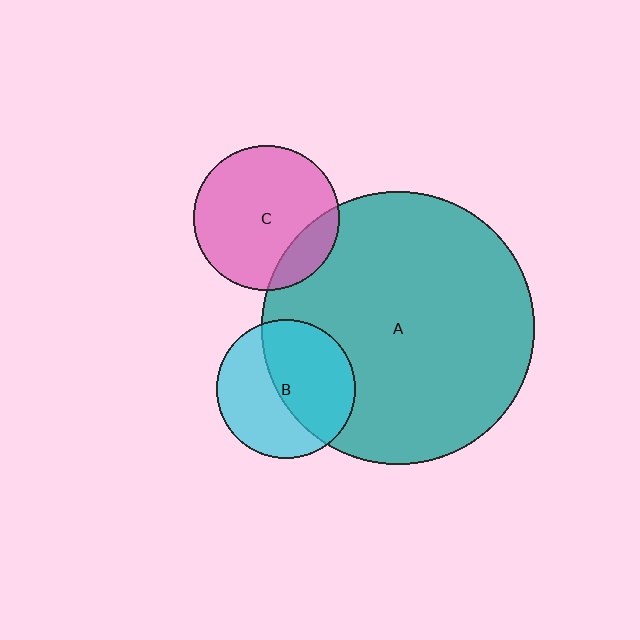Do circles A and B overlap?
Yes.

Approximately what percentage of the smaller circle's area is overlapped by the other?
Approximately 50%.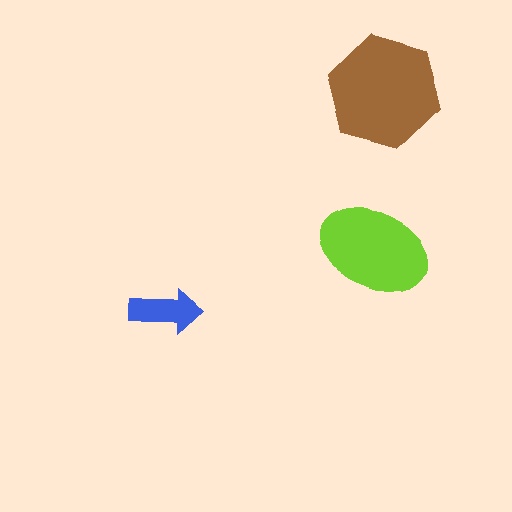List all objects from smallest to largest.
The blue arrow, the lime ellipse, the brown hexagon.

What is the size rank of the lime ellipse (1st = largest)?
2nd.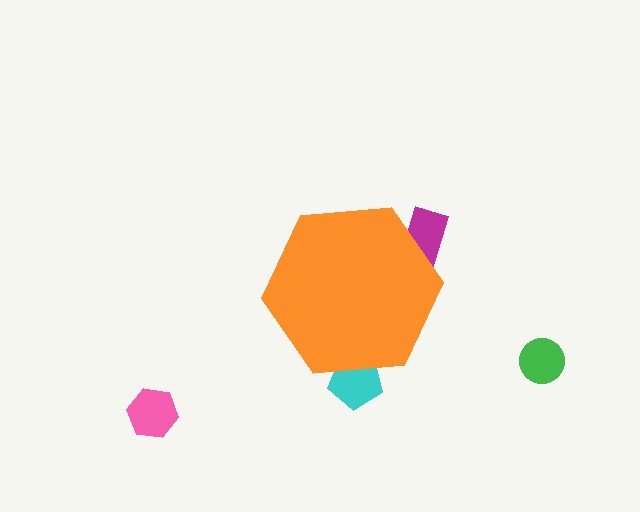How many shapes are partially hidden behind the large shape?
2 shapes are partially hidden.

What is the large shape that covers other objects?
An orange hexagon.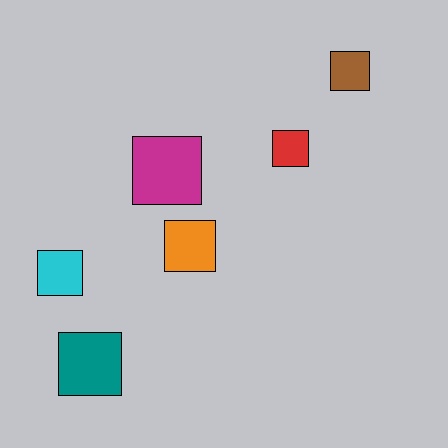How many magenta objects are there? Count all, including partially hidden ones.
There is 1 magenta object.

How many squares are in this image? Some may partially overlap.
There are 6 squares.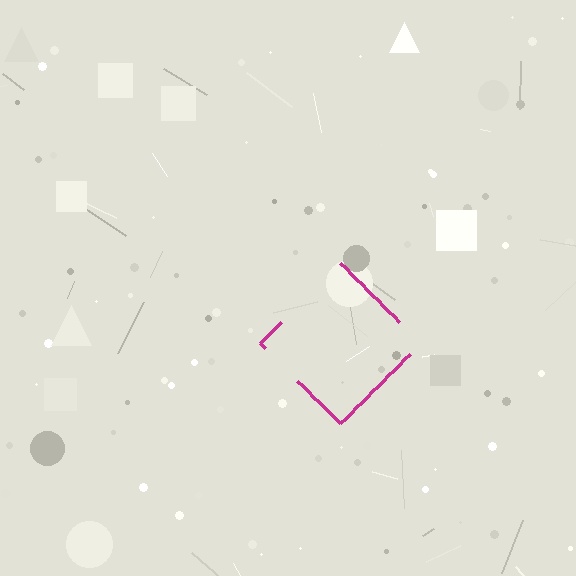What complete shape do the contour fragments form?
The contour fragments form a diamond.